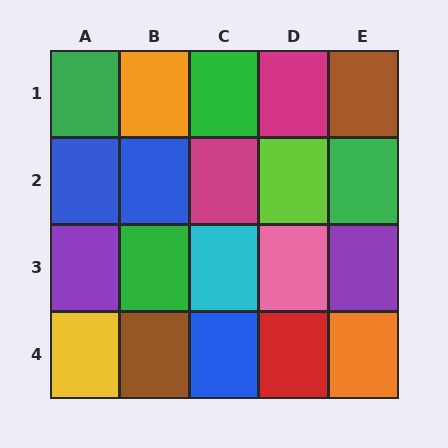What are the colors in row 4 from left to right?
Yellow, brown, blue, red, orange.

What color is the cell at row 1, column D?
Magenta.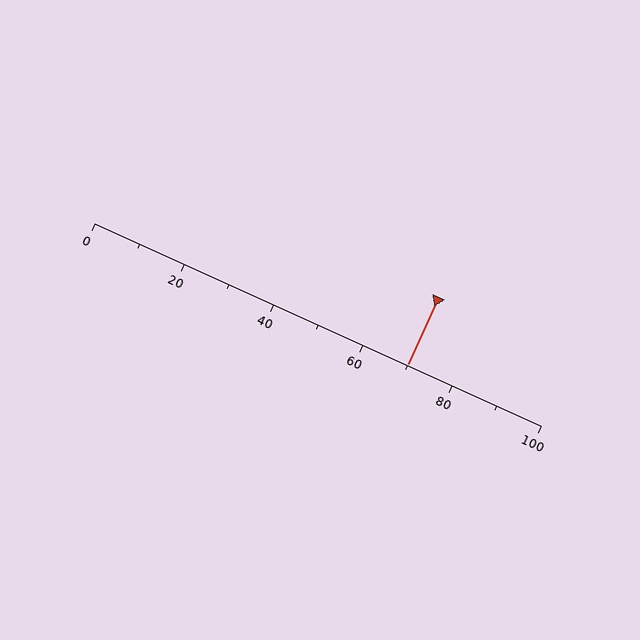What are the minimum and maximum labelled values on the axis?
The axis runs from 0 to 100.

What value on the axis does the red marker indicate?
The marker indicates approximately 70.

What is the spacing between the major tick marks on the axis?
The major ticks are spaced 20 apart.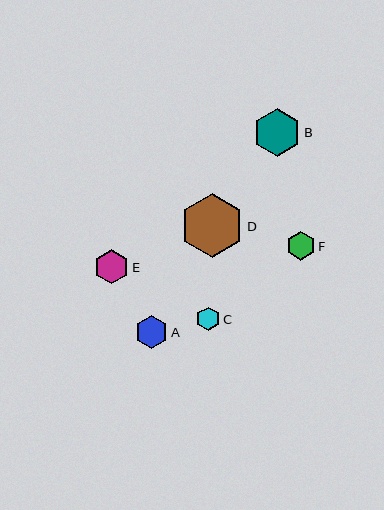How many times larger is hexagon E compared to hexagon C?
Hexagon E is approximately 1.4 times the size of hexagon C.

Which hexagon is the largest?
Hexagon D is the largest with a size of approximately 64 pixels.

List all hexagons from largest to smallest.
From largest to smallest: D, B, E, A, F, C.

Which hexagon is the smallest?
Hexagon C is the smallest with a size of approximately 24 pixels.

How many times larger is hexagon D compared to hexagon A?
Hexagon D is approximately 1.9 times the size of hexagon A.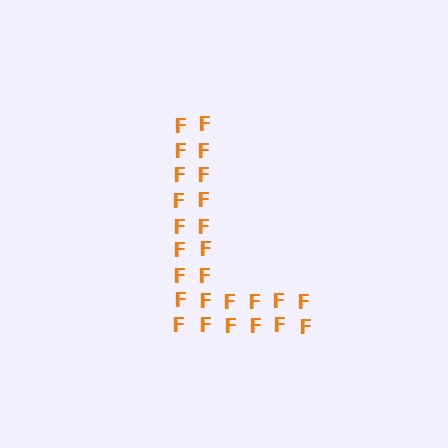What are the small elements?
The small elements are letter F's.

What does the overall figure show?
The overall figure shows the letter L.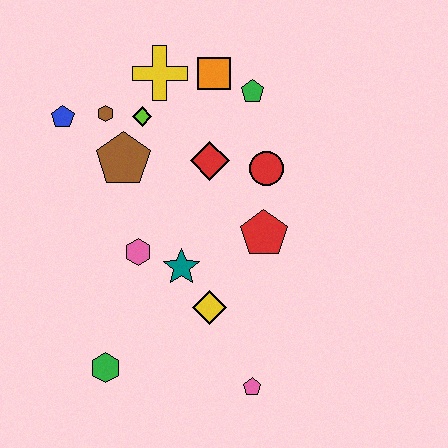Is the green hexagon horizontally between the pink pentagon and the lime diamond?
No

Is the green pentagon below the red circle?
No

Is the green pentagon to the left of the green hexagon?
No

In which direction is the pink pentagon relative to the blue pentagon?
The pink pentagon is below the blue pentagon.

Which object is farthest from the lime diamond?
The pink pentagon is farthest from the lime diamond.